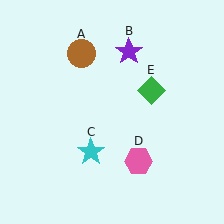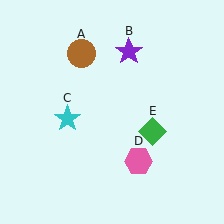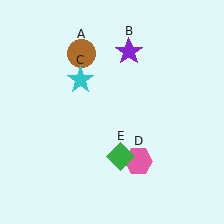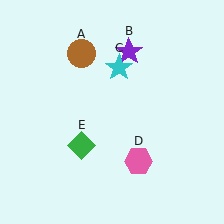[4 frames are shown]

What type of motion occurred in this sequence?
The cyan star (object C), green diamond (object E) rotated clockwise around the center of the scene.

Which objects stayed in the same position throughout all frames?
Brown circle (object A) and purple star (object B) and pink hexagon (object D) remained stationary.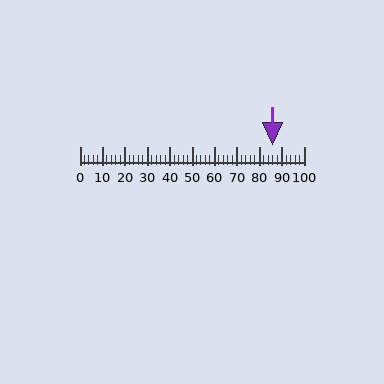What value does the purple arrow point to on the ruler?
The purple arrow points to approximately 86.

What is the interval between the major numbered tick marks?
The major tick marks are spaced 10 units apart.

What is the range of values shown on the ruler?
The ruler shows values from 0 to 100.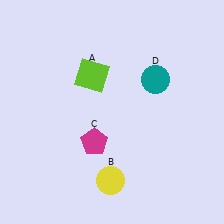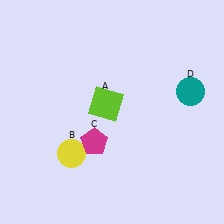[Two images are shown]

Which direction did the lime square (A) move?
The lime square (A) moved down.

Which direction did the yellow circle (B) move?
The yellow circle (B) moved left.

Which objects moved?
The objects that moved are: the lime square (A), the yellow circle (B), the teal circle (D).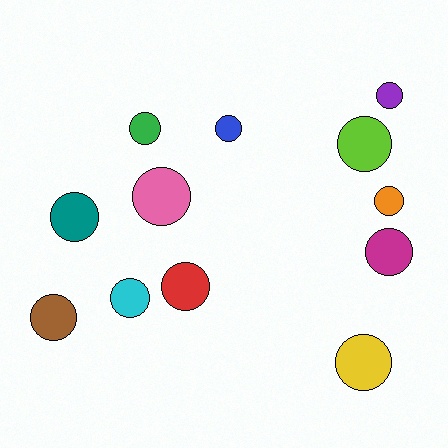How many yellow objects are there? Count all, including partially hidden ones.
There is 1 yellow object.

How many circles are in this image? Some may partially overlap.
There are 12 circles.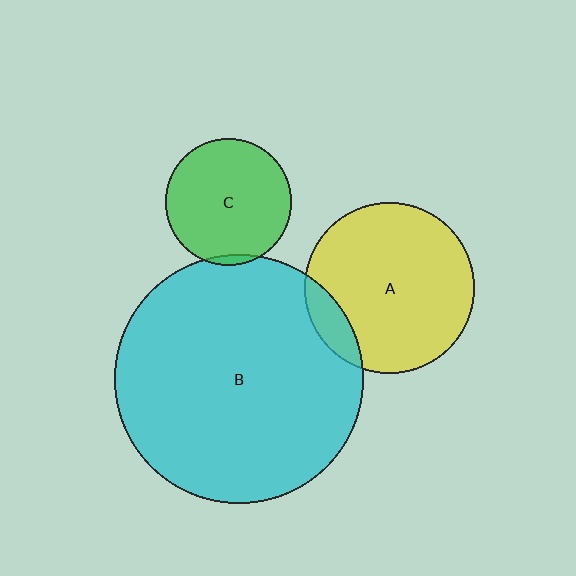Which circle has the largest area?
Circle B (cyan).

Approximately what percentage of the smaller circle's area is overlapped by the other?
Approximately 10%.